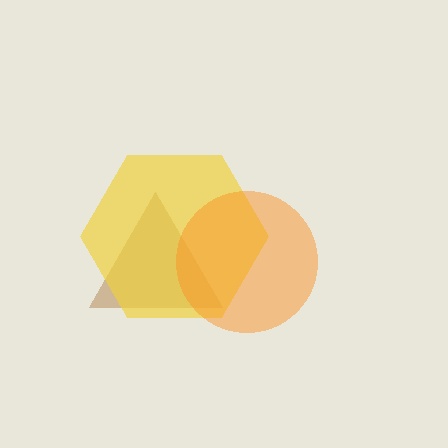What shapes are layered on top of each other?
The layered shapes are: a brown triangle, a yellow hexagon, an orange circle.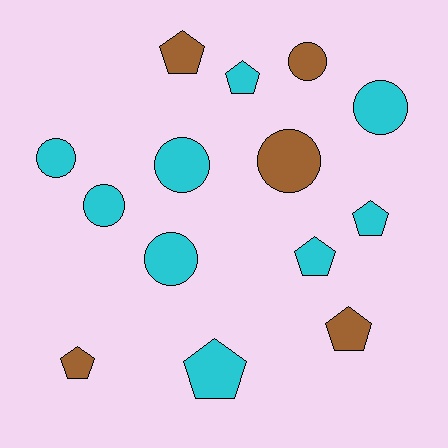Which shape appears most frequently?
Pentagon, with 7 objects.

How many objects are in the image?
There are 14 objects.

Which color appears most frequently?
Cyan, with 9 objects.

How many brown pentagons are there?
There are 3 brown pentagons.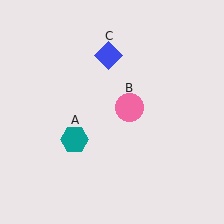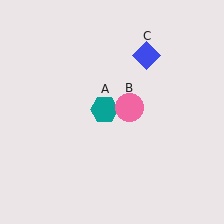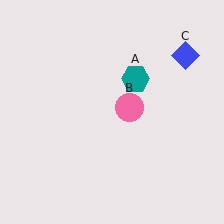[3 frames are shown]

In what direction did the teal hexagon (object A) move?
The teal hexagon (object A) moved up and to the right.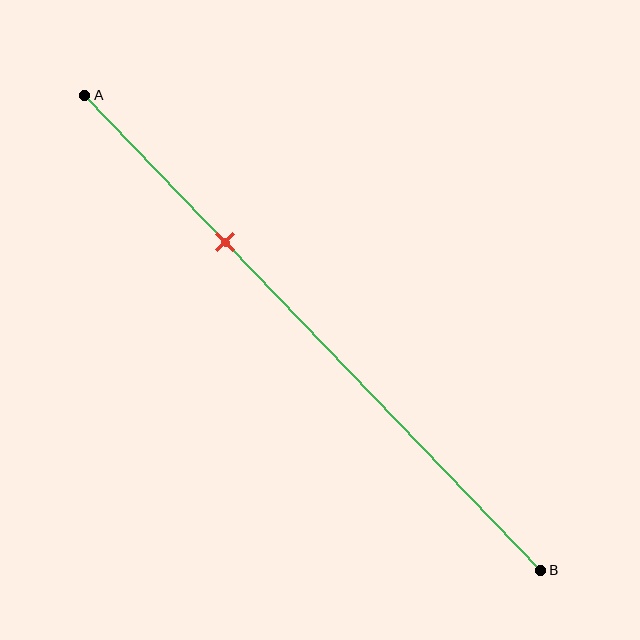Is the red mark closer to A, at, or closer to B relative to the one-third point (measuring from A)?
The red mark is approximately at the one-third point of segment AB.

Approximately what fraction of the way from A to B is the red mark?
The red mark is approximately 30% of the way from A to B.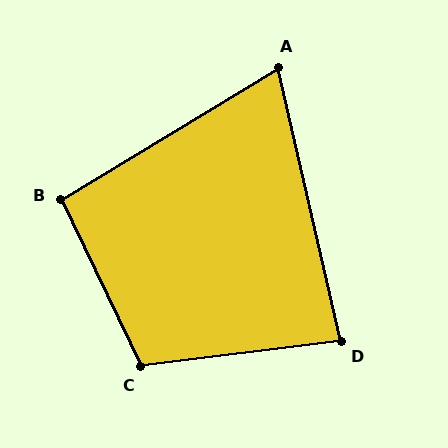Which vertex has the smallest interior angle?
A, at approximately 72 degrees.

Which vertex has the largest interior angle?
C, at approximately 108 degrees.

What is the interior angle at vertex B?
Approximately 96 degrees (obtuse).